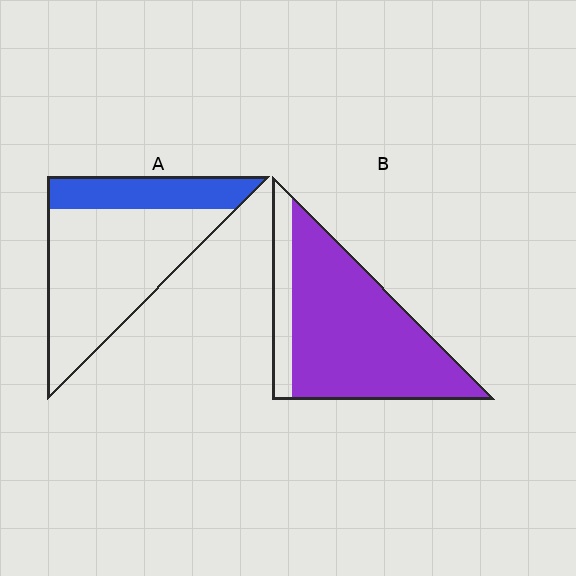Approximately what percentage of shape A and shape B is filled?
A is approximately 25% and B is approximately 85%.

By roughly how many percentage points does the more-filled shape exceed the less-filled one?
By roughly 55 percentage points (B over A).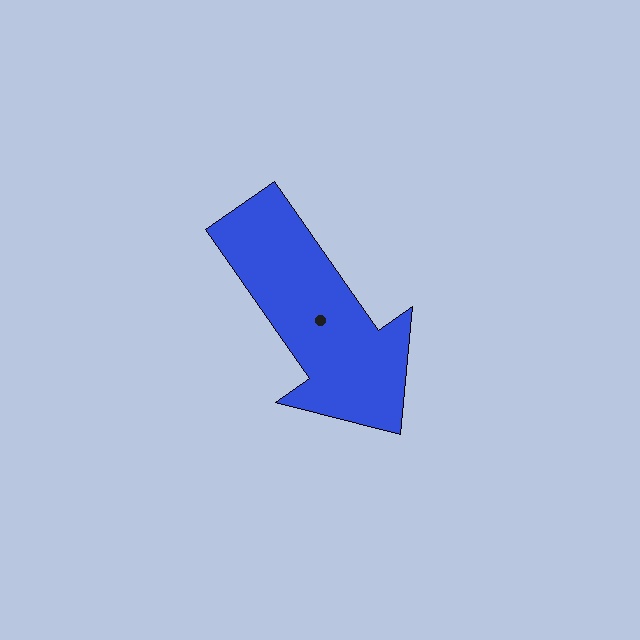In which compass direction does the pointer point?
Southeast.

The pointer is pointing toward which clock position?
Roughly 5 o'clock.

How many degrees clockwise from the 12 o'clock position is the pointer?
Approximately 145 degrees.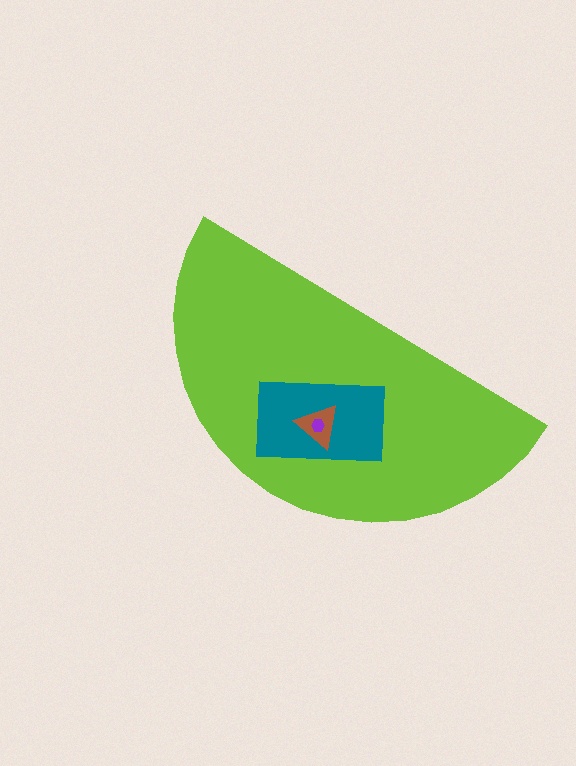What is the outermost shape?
The lime semicircle.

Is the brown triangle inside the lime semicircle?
Yes.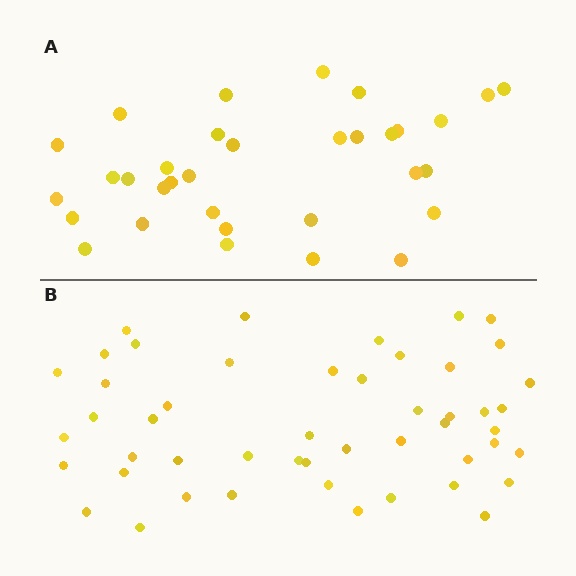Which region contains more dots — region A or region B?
Region B (the bottom region) has more dots.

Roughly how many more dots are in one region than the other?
Region B has approximately 15 more dots than region A.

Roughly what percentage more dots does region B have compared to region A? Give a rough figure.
About 50% more.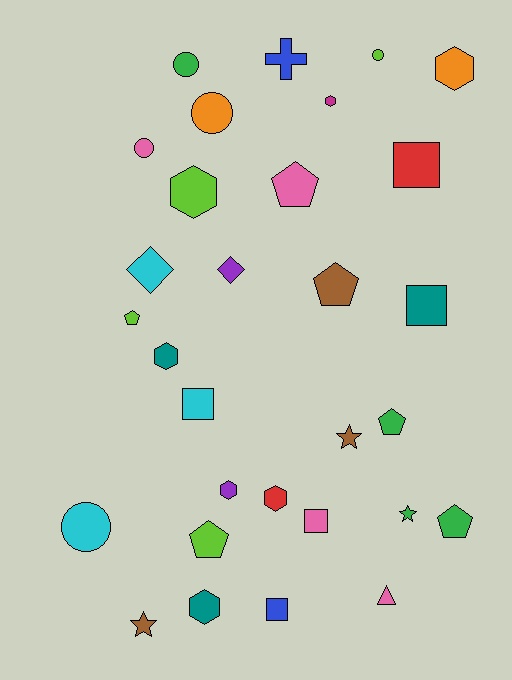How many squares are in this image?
There are 5 squares.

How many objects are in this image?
There are 30 objects.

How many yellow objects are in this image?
There are no yellow objects.